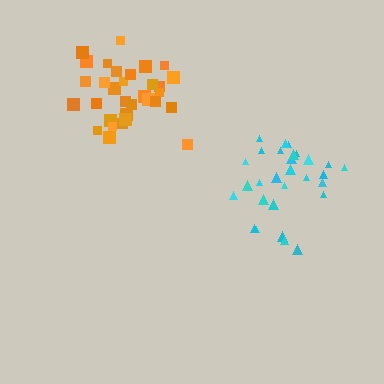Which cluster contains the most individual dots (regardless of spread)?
Orange (32).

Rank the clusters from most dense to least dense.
orange, cyan.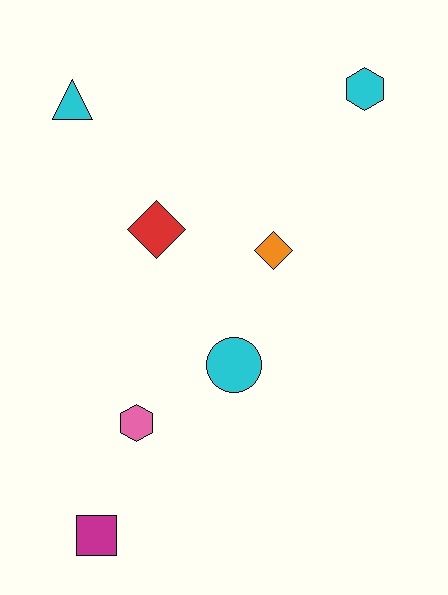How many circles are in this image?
There is 1 circle.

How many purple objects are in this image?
There are no purple objects.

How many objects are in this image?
There are 7 objects.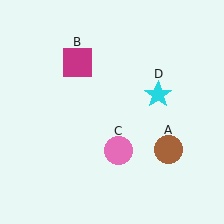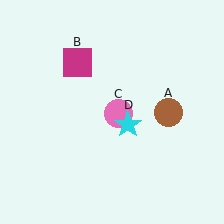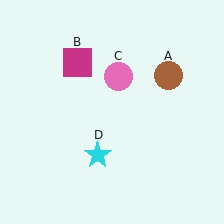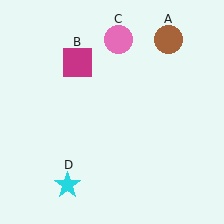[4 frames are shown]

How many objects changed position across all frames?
3 objects changed position: brown circle (object A), pink circle (object C), cyan star (object D).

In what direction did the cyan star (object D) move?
The cyan star (object D) moved down and to the left.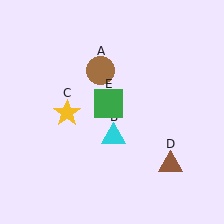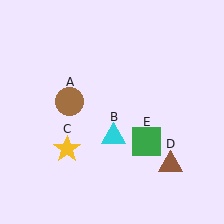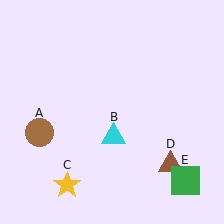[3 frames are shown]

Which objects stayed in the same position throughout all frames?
Cyan triangle (object B) and brown triangle (object D) remained stationary.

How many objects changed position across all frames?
3 objects changed position: brown circle (object A), yellow star (object C), green square (object E).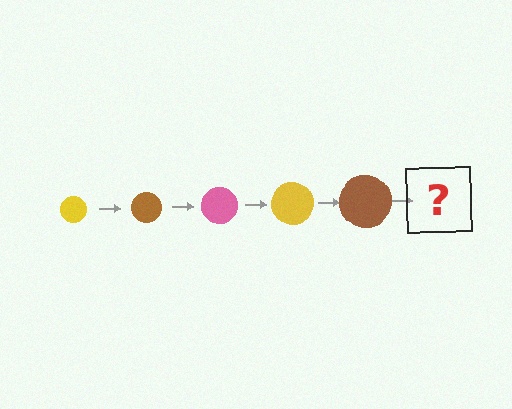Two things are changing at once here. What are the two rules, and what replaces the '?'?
The two rules are that the circle grows larger each step and the color cycles through yellow, brown, and pink. The '?' should be a pink circle, larger than the previous one.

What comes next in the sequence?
The next element should be a pink circle, larger than the previous one.